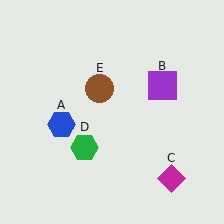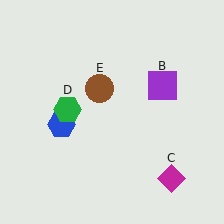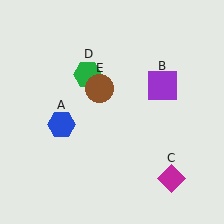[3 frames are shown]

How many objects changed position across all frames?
1 object changed position: green hexagon (object D).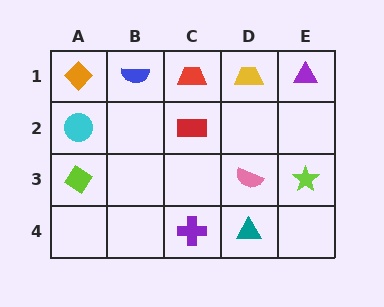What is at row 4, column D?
A teal triangle.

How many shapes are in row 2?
2 shapes.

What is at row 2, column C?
A red rectangle.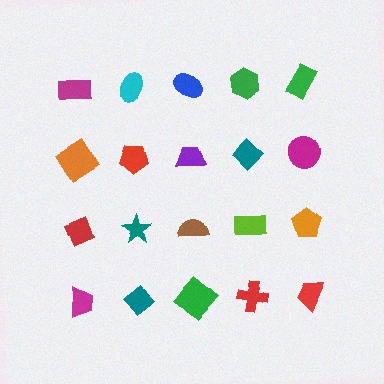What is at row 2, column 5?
A magenta circle.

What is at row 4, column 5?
A red trapezoid.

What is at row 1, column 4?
A green hexagon.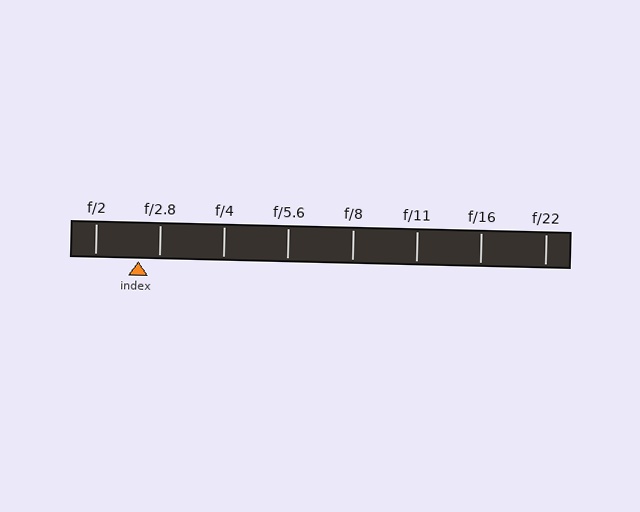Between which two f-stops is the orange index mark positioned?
The index mark is between f/2 and f/2.8.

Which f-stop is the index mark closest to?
The index mark is closest to f/2.8.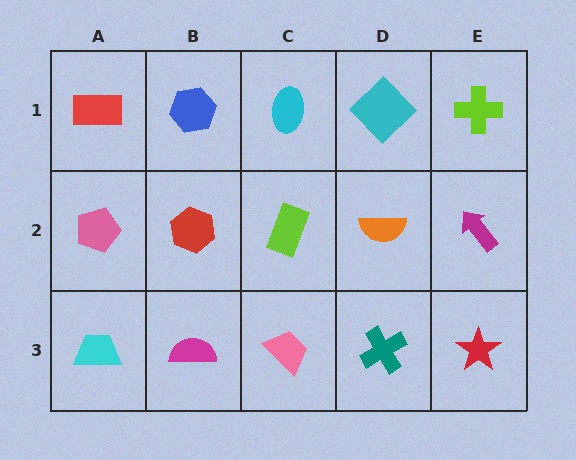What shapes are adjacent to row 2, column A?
A red rectangle (row 1, column A), a cyan trapezoid (row 3, column A), a red hexagon (row 2, column B).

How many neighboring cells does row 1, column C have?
3.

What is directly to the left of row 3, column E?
A teal cross.